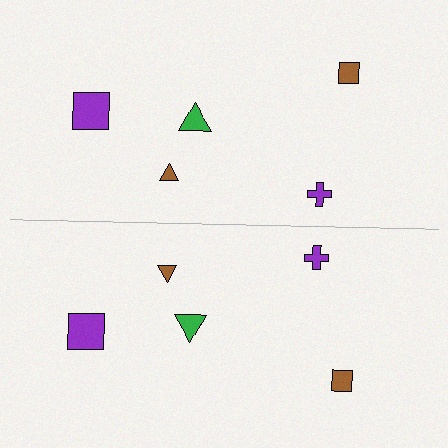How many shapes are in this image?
There are 10 shapes in this image.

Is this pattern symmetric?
Yes, this pattern has bilateral (reflection) symmetry.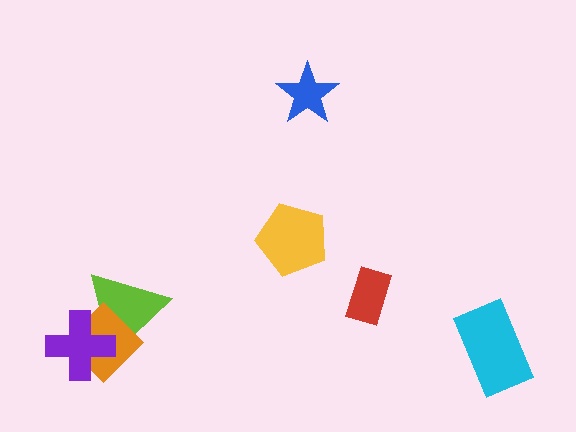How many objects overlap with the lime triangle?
2 objects overlap with the lime triangle.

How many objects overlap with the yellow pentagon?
0 objects overlap with the yellow pentagon.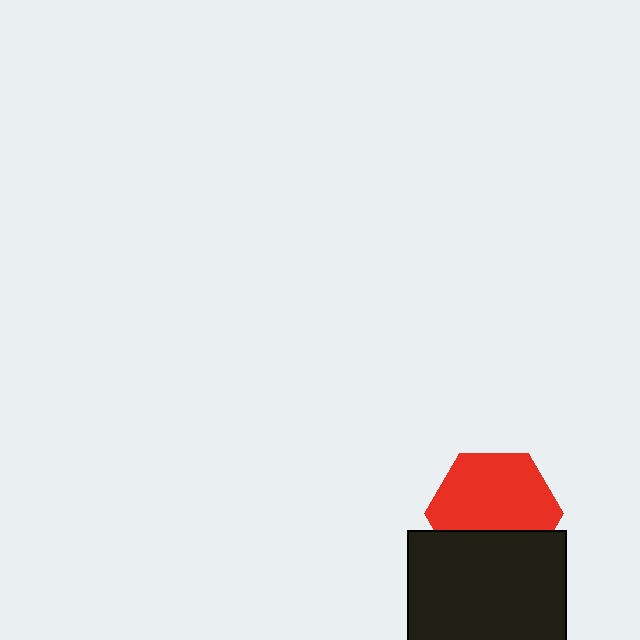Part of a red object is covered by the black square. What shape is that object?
It is a hexagon.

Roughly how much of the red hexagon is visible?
Most of it is visible (roughly 67%).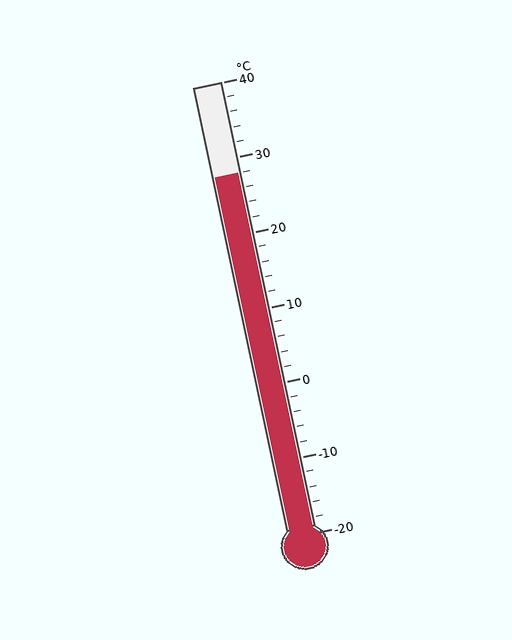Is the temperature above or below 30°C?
The temperature is below 30°C.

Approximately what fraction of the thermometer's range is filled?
The thermometer is filled to approximately 80% of its range.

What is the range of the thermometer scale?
The thermometer scale ranges from -20°C to 40°C.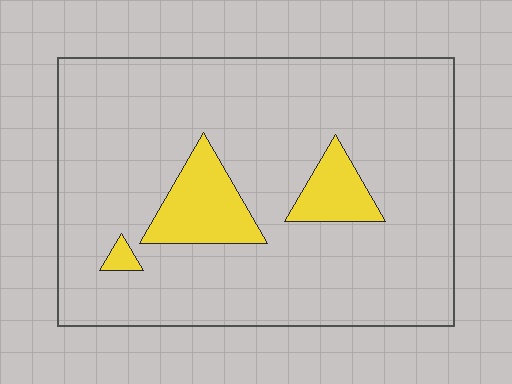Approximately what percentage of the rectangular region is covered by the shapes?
Approximately 10%.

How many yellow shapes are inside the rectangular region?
3.